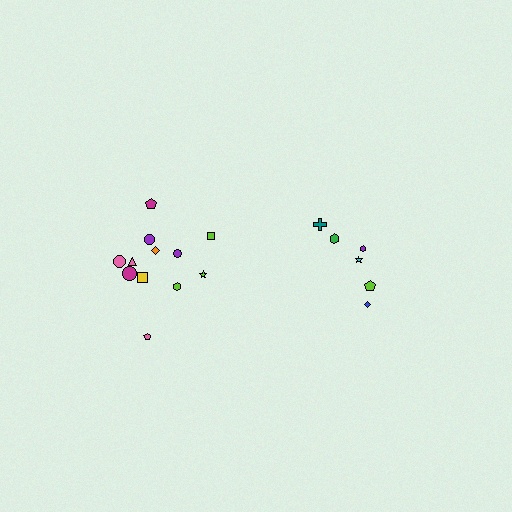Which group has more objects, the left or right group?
The left group.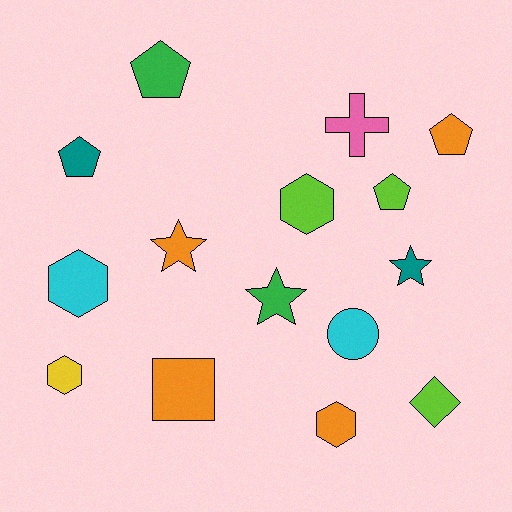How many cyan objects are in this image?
There are 2 cyan objects.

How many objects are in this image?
There are 15 objects.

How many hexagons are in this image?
There are 4 hexagons.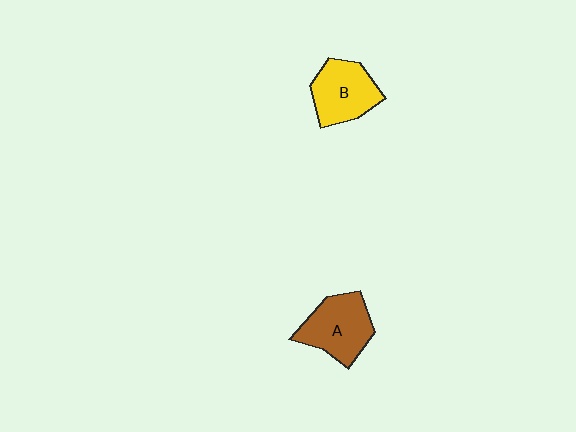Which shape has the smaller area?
Shape B (yellow).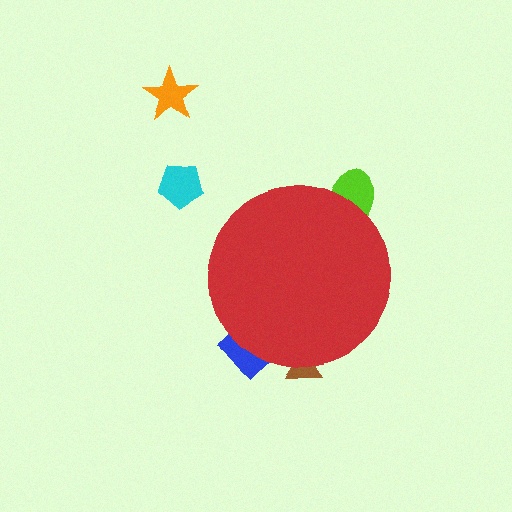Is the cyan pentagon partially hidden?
No, the cyan pentagon is fully visible.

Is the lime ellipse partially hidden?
Yes, the lime ellipse is partially hidden behind the red circle.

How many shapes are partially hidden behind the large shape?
3 shapes are partially hidden.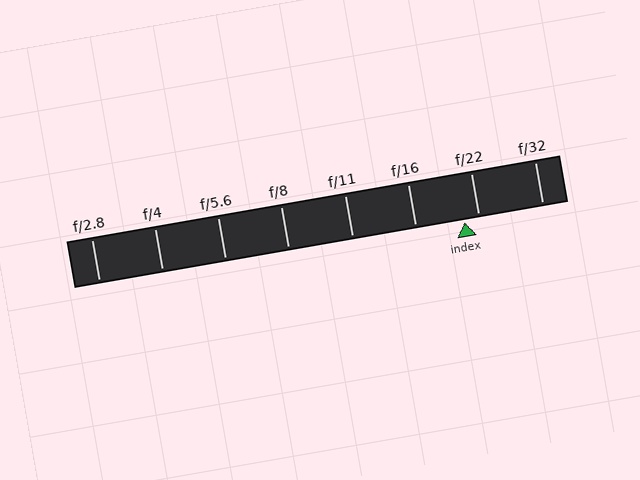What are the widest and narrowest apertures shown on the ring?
The widest aperture shown is f/2.8 and the narrowest is f/32.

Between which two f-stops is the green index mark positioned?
The index mark is between f/16 and f/22.